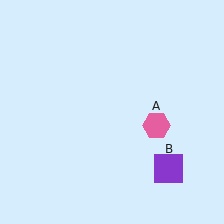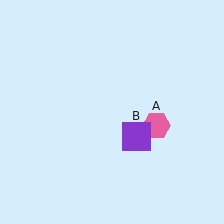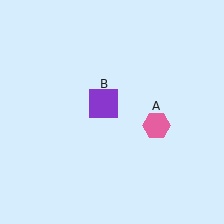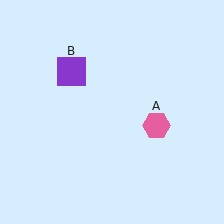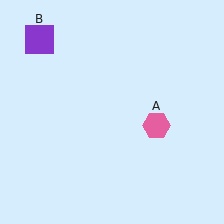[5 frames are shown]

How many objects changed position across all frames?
1 object changed position: purple square (object B).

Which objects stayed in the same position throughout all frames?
Pink hexagon (object A) remained stationary.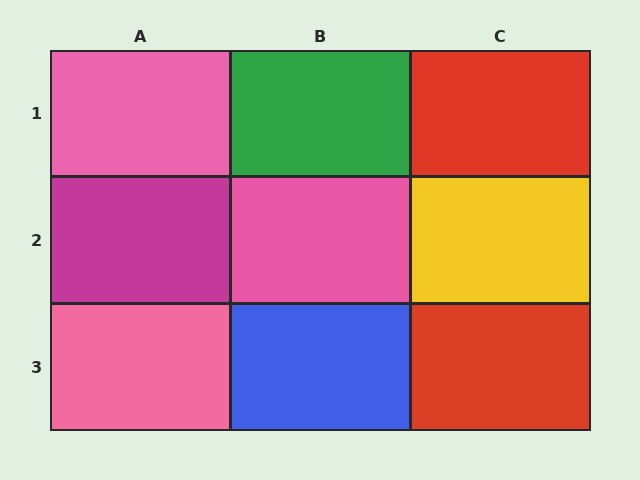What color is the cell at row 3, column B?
Blue.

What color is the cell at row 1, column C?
Red.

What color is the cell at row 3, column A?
Pink.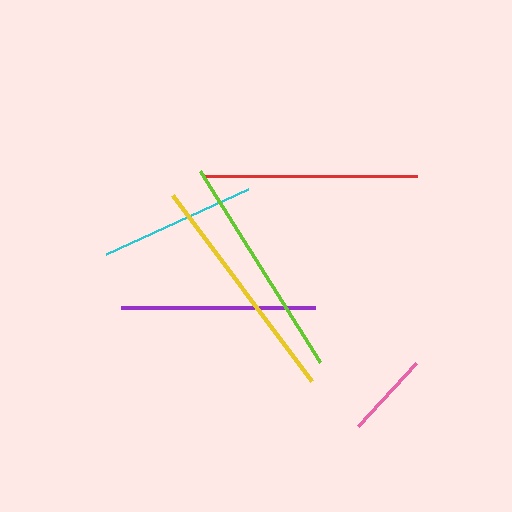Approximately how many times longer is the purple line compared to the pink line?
The purple line is approximately 2.3 times the length of the pink line.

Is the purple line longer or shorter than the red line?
The red line is longer than the purple line.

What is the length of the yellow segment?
The yellow segment is approximately 232 pixels long.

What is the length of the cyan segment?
The cyan segment is approximately 157 pixels long.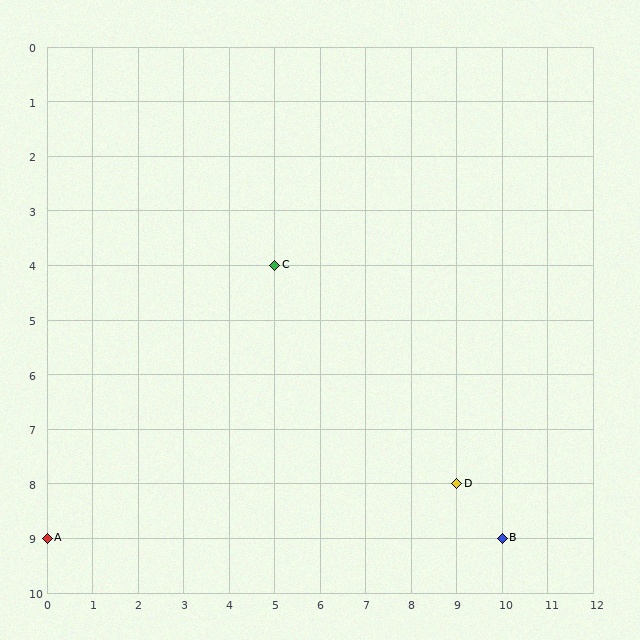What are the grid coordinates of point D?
Point D is at grid coordinates (9, 8).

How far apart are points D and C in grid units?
Points D and C are 4 columns and 4 rows apart (about 5.7 grid units diagonally).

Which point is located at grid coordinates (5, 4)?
Point C is at (5, 4).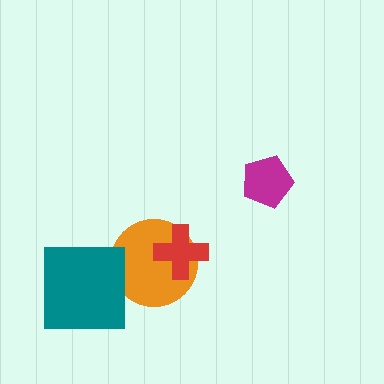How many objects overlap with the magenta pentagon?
0 objects overlap with the magenta pentagon.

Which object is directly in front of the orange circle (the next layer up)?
The teal square is directly in front of the orange circle.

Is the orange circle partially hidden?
Yes, it is partially covered by another shape.